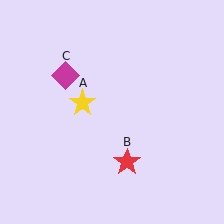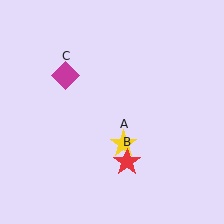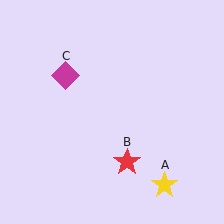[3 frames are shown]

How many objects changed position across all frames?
1 object changed position: yellow star (object A).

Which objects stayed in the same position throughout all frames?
Red star (object B) and magenta diamond (object C) remained stationary.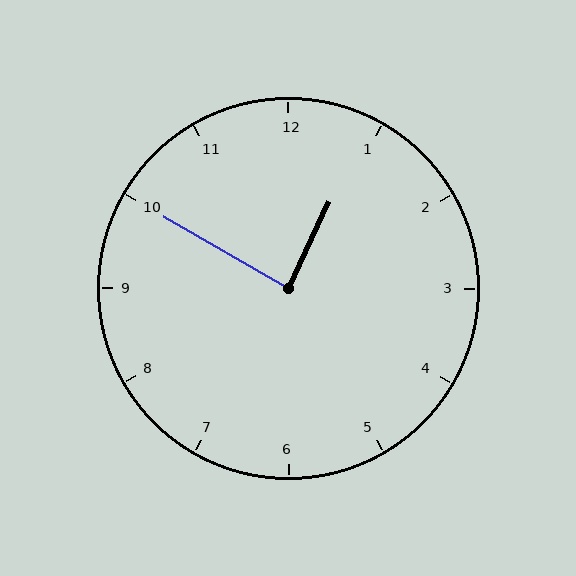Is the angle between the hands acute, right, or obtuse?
It is right.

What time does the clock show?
12:50.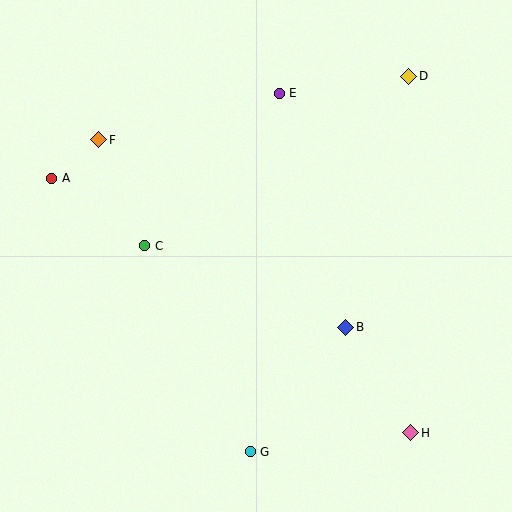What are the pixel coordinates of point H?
Point H is at (411, 433).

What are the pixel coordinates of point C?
Point C is at (145, 246).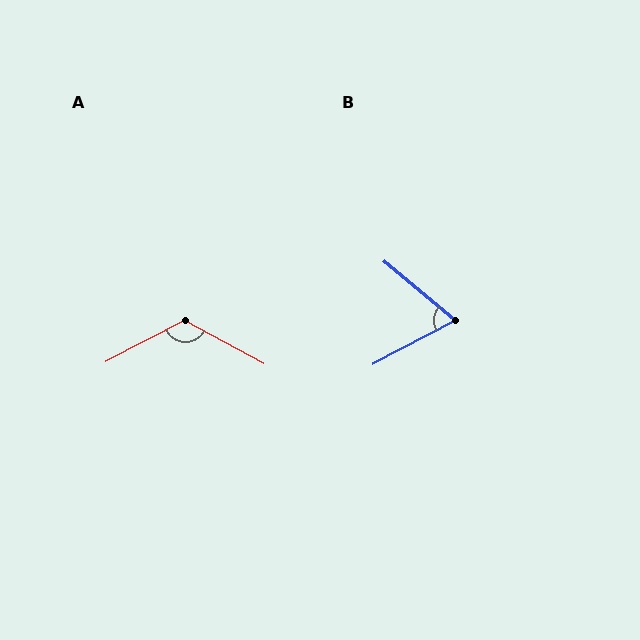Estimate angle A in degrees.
Approximately 124 degrees.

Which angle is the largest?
A, at approximately 124 degrees.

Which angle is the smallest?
B, at approximately 68 degrees.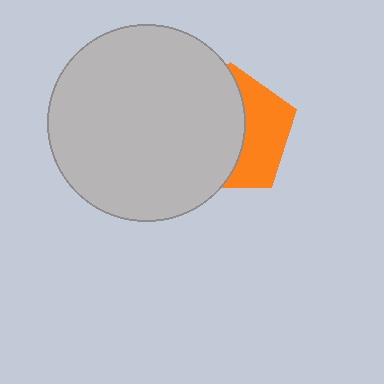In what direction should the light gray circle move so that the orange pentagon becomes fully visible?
The light gray circle should move left. That is the shortest direction to clear the overlap and leave the orange pentagon fully visible.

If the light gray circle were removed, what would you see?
You would see the complete orange pentagon.